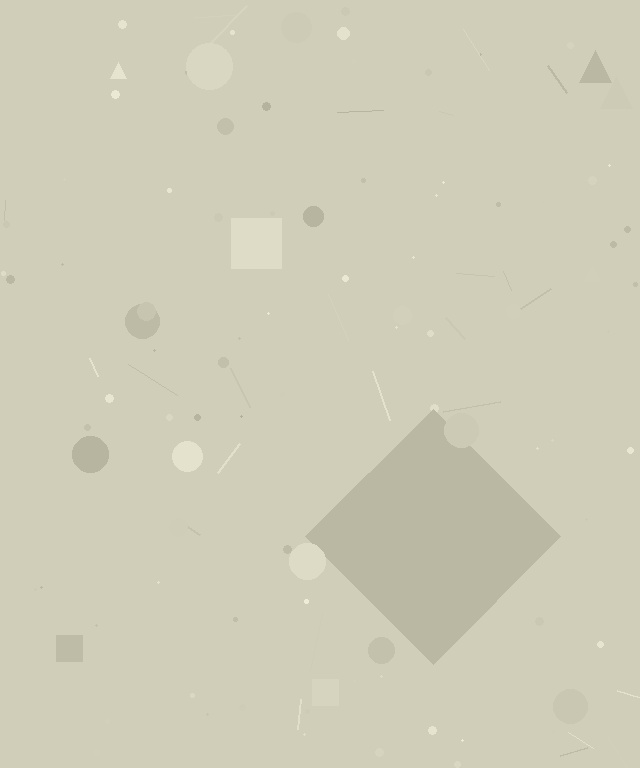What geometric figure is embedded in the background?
A diamond is embedded in the background.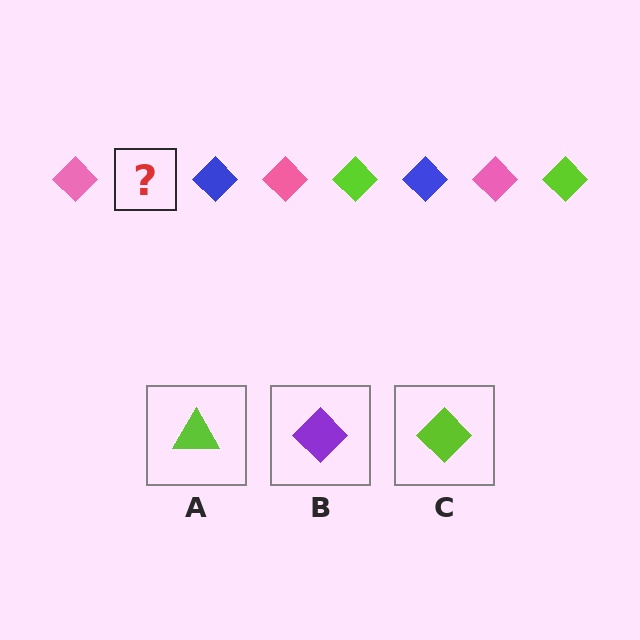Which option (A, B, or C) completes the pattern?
C.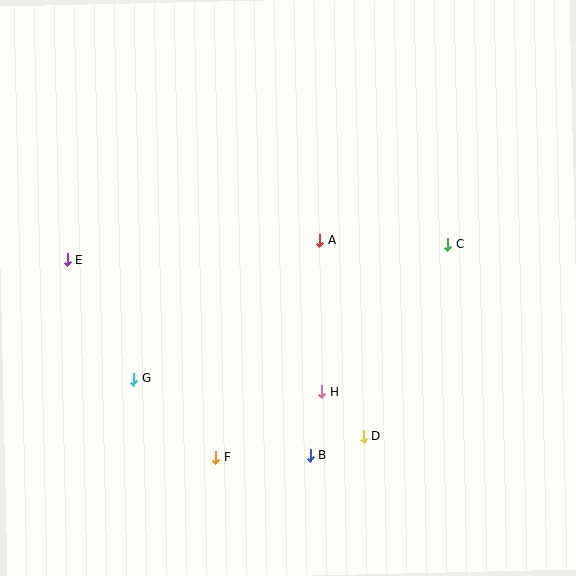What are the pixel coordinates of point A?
Point A is at (320, 241).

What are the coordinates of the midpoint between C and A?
The midpoint between C and A is at (384, 243).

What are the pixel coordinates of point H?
Point H is at (322, 392).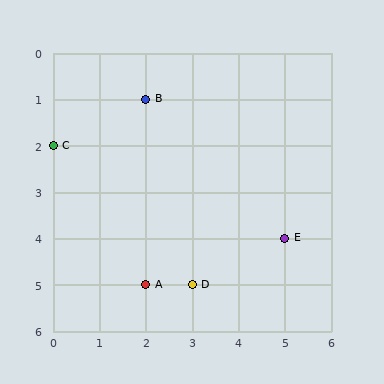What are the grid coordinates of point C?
Point C is at grid coordinates (0, 2).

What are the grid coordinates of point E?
Point E is at grid coordinates (5, 4).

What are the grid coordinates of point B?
Point B is at grid coordinates (2, 1).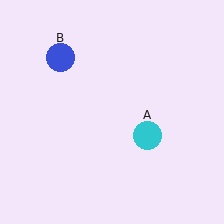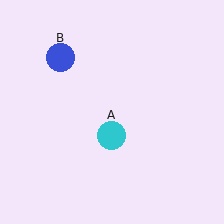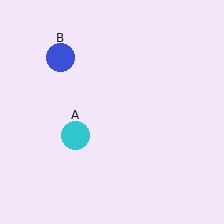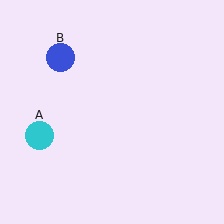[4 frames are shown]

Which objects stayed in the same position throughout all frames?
Blue circle (object B) remained stationary.